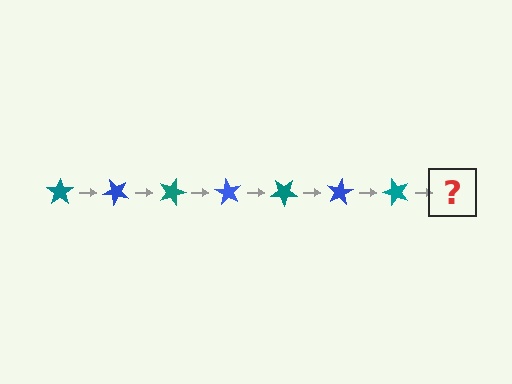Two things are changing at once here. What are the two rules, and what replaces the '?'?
The two rules are that it rotates 45 degrees each step and the color cycles through teal and blue. The '?' should be a blue star, rotated 315 degrees from the start.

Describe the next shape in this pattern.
It should be a blue star, rotated 315 degrees from the start.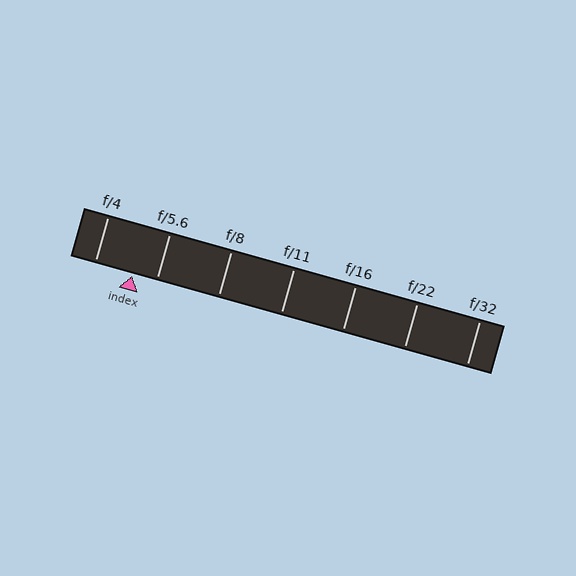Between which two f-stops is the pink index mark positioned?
The index mark is between f/4 and f/5.6.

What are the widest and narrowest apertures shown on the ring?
The widest aperture shown is f/4 and the narrowest is f/32.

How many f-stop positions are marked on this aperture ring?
There are 7 f-stop positions marked.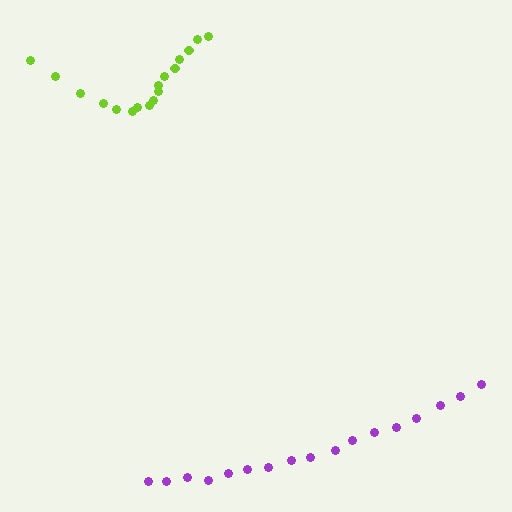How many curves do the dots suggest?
There are 2 distinct paths.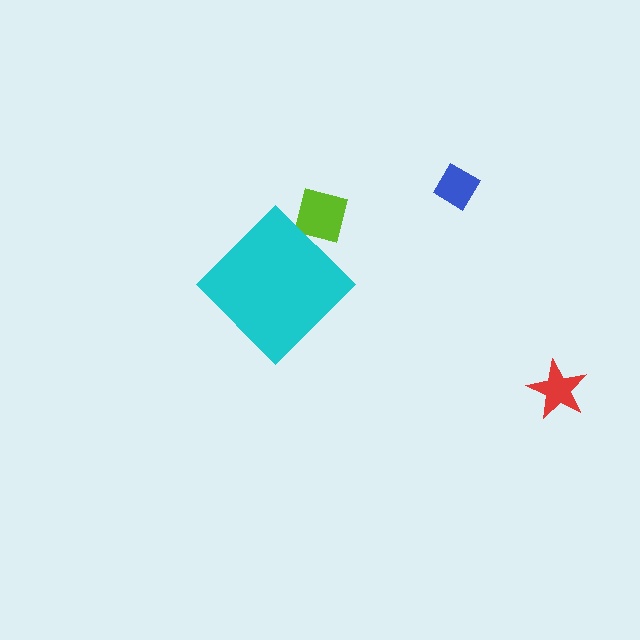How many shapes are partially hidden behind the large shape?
1 shape is partially hidden.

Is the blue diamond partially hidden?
No, the blue diamond is fully visible.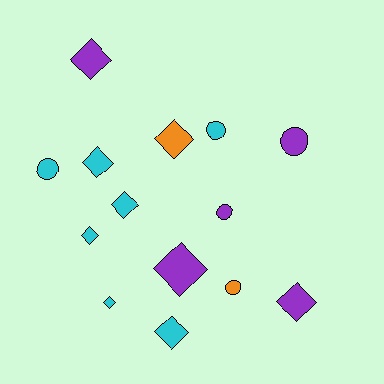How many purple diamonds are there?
There are 3 purple diamonds.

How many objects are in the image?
There are 14 objects.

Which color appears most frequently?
Cyan, with 7 objects.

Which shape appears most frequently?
Diamond, with 9 objects.